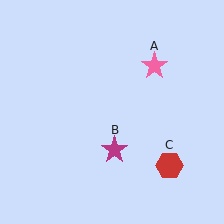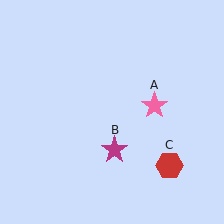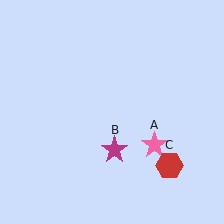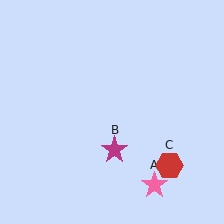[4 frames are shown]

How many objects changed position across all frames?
1 object changed position: pink star (object A).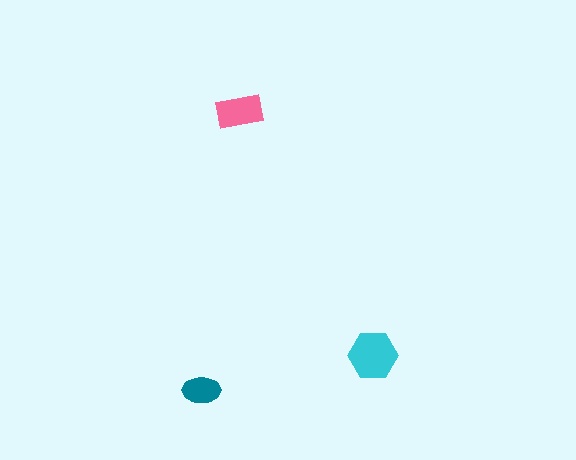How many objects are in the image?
There are 3 objects in the image.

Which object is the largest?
The cyan hexagon.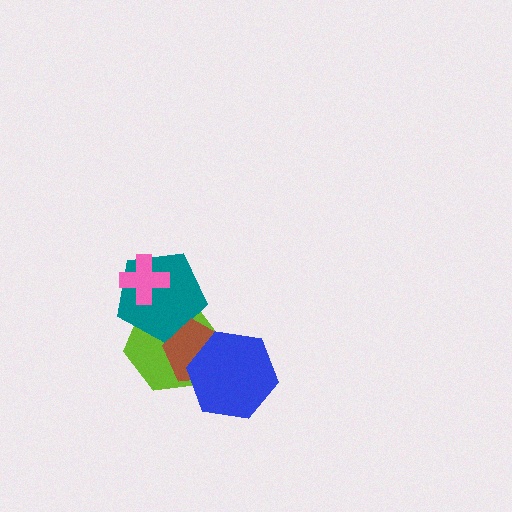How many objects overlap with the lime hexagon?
3 objects overlap with the lime hexagon.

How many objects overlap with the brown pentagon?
3 objects overlap with the brown pentagon.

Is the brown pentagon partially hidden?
Yes, it is partially covered by another shape.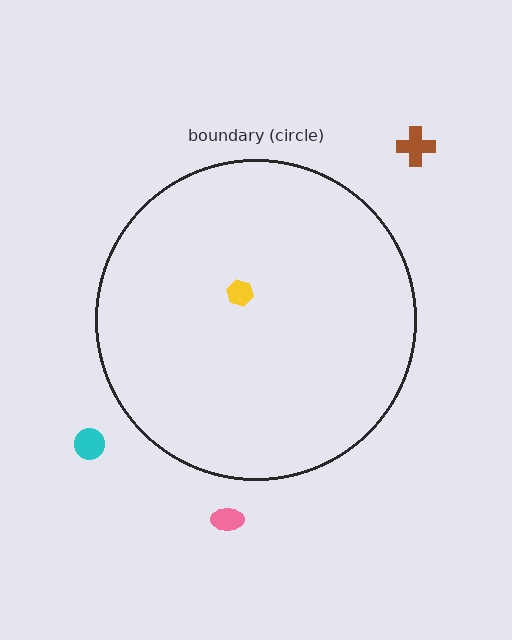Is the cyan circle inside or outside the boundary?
Outside.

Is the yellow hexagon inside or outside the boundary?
Inside.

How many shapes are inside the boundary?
1 inside, 3 outside.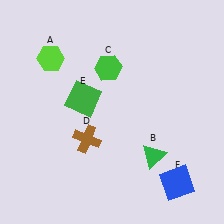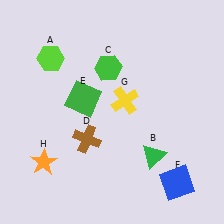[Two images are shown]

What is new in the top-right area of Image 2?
A yellow cross (G) was added in the top-right area of Image 2.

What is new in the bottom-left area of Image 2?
An orange star (H) was added in the bottom-left area of Image 2.